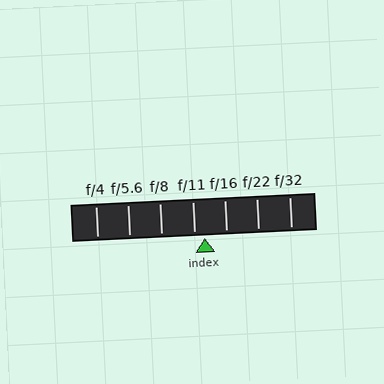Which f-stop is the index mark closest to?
The index mark is closest to f/11.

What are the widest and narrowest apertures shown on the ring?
The widest aperture shown is f/4 and the narrowest is f/32.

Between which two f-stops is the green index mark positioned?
The index mark is between f/11 and f/16.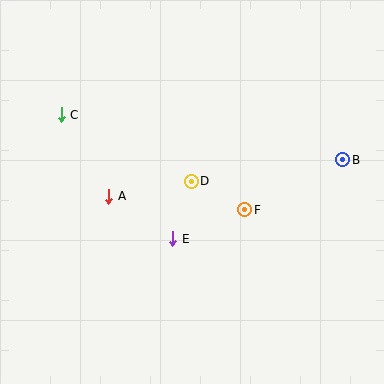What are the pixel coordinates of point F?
Point F is at (245, 210).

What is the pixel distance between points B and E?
The distance between B and E is 188 pixels.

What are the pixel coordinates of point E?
Point E is at (173, 239).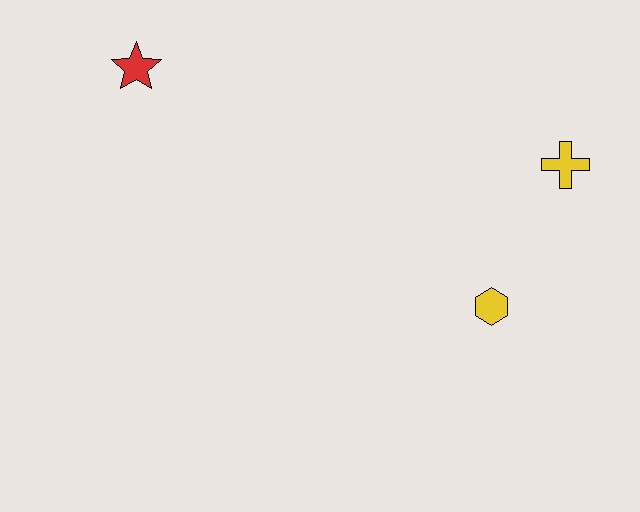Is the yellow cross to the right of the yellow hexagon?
Yes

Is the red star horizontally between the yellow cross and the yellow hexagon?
No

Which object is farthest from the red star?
The yellow cross is farthest from the red star.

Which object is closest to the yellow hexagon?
The yellow cross is closest to the yellow hexagon.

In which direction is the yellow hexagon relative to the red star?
The yellow hexagon is to the right of the red star.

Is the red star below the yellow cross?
No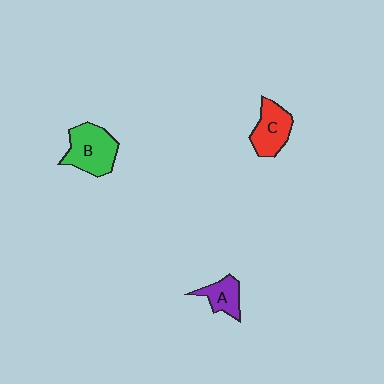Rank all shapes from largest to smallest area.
From largest to smallest: B (green), C (red), A (purple).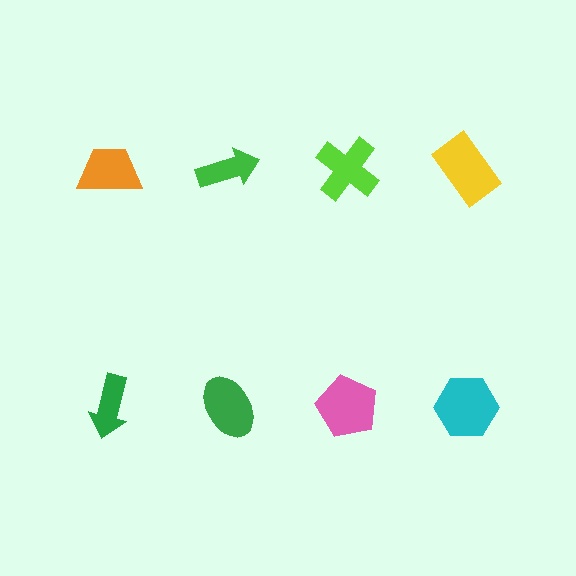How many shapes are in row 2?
4 shapes.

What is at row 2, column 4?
A cyan hexagon.